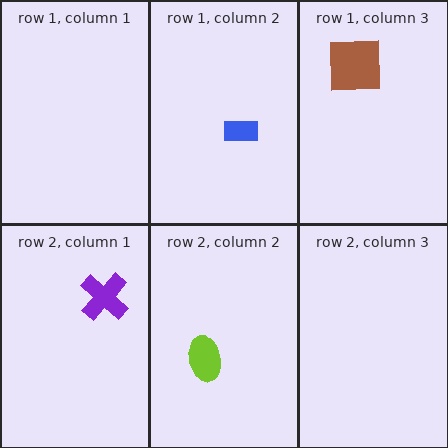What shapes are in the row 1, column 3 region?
The brown square.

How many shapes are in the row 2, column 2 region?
1.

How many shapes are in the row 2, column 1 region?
1.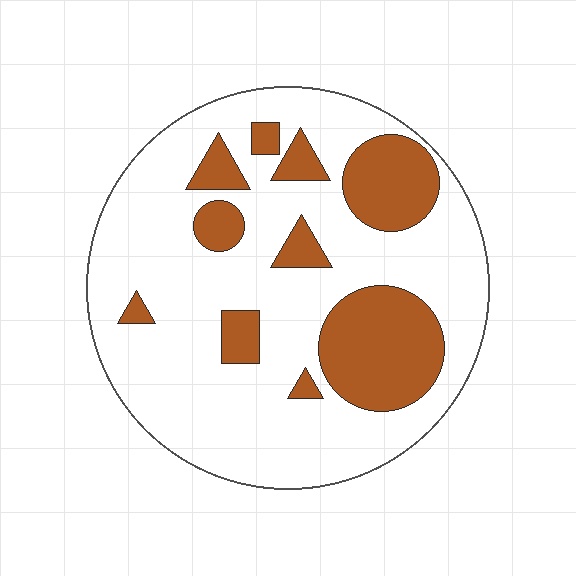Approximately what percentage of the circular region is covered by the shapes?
Approximately 25%.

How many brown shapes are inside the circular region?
10.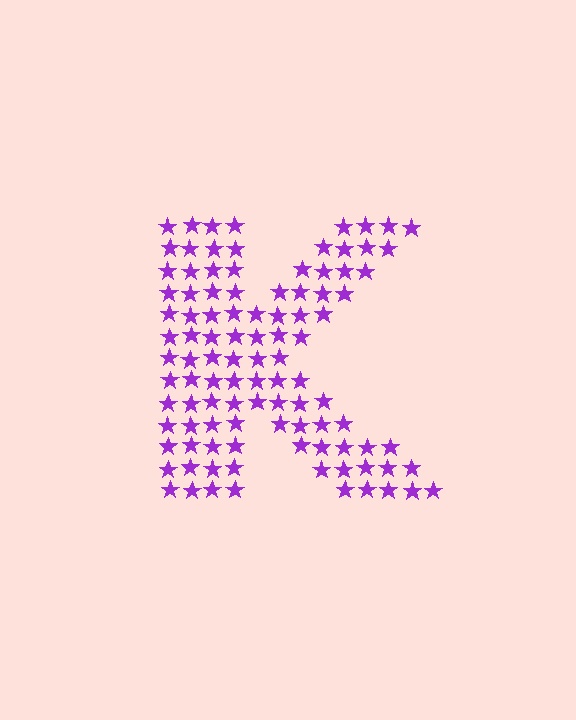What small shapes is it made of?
It is made of small stars.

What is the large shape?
The large shape is the letter K.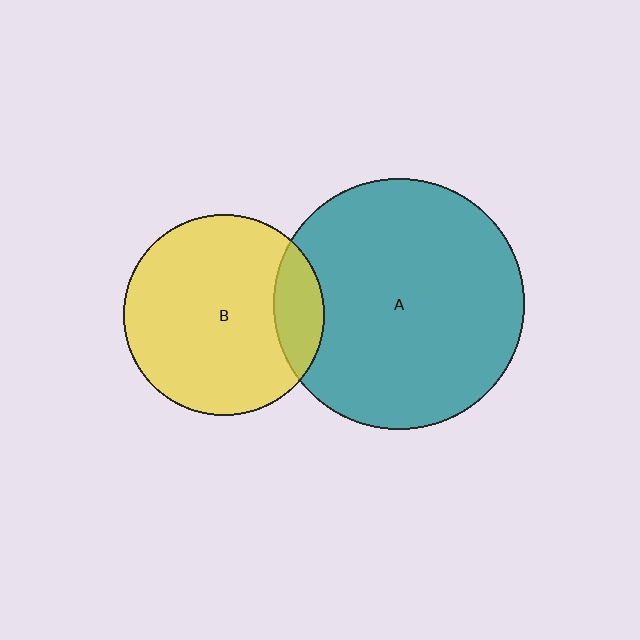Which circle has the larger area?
Circle A (teal).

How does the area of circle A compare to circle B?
Approximately 1.6 times.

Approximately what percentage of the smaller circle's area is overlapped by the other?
Approximately 15%.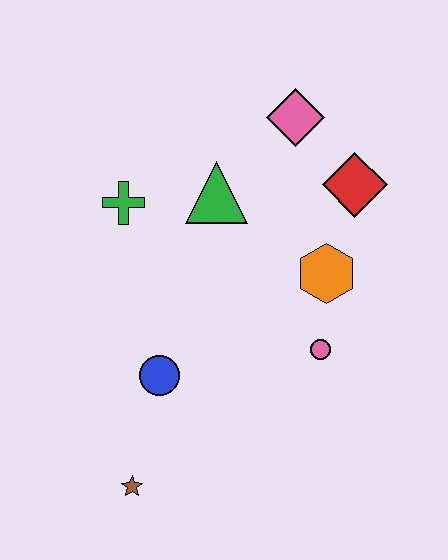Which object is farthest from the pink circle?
The green cross is farthest from the pink circle.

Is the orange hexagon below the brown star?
No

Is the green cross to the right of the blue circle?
No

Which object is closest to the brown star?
The blue circle is closest to the brown star.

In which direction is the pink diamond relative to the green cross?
The pink diamond is to the right of the green cross.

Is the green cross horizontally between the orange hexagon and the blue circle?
No